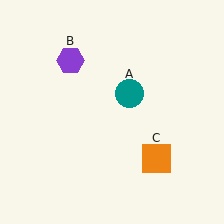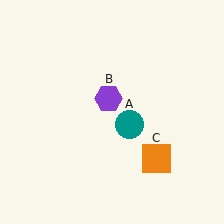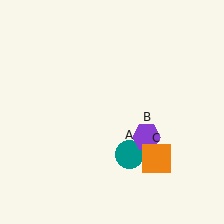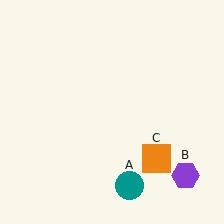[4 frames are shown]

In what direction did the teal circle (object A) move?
The teal circle (object A) moved down.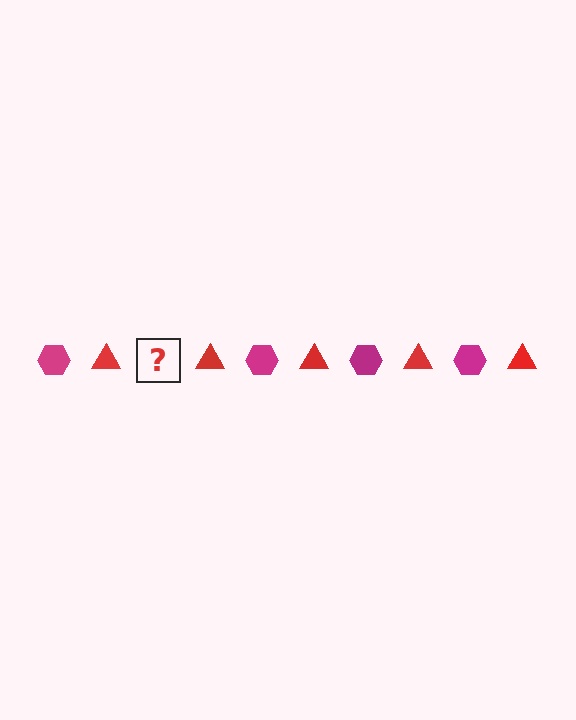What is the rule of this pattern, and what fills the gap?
The rule is that the pattern alternates between magenta hexagon and red triangle. The gap should be filled with a magenta hexagon.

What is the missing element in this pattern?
The missing element is a magenta hexagon.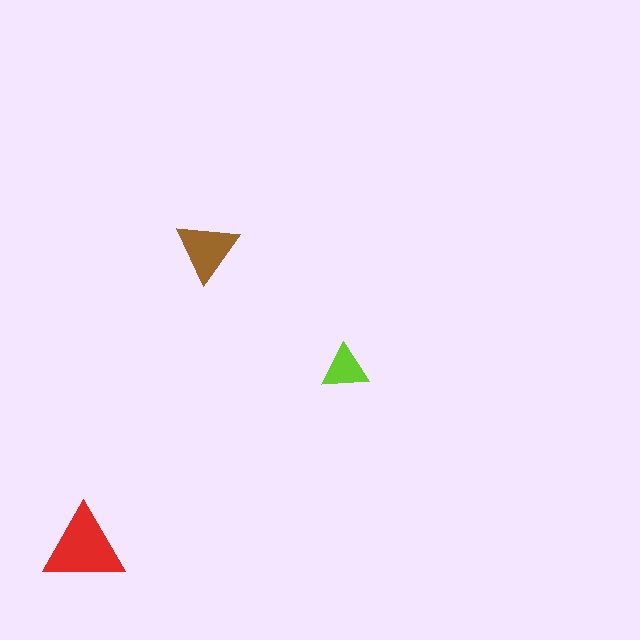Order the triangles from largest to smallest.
the red one, the brown one, the lime one.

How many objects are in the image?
There are 3 objects in the image.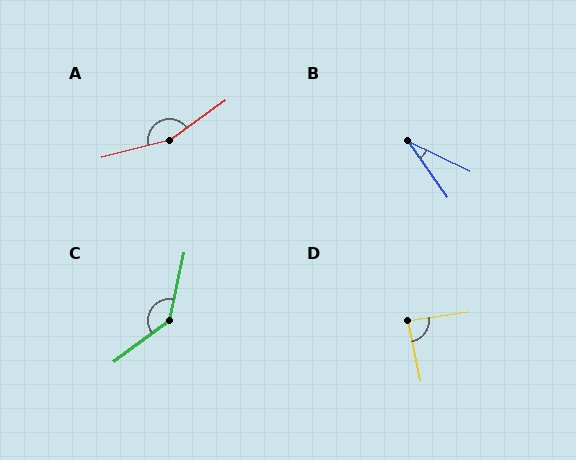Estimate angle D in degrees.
Approximately 86 degrees.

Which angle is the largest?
A, at approximately 159 degrees.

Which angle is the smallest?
B, at approximately 29 degrees.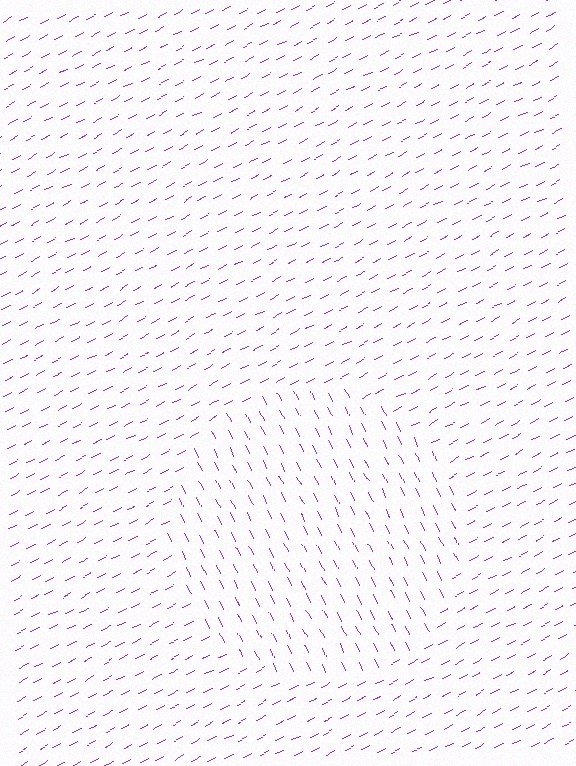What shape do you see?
I see a circle.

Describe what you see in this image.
The image is filled with small purple line segments. A circle region in the image has lines oriented differently from the surrounding lines, creating a visible texture boundary.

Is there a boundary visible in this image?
Yes, there is a texture boundary formed by a change in line orientation.